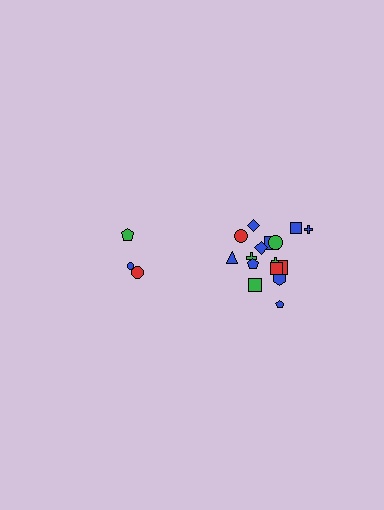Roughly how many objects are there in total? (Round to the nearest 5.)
Roughly 20 objects in total.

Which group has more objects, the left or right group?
The right group.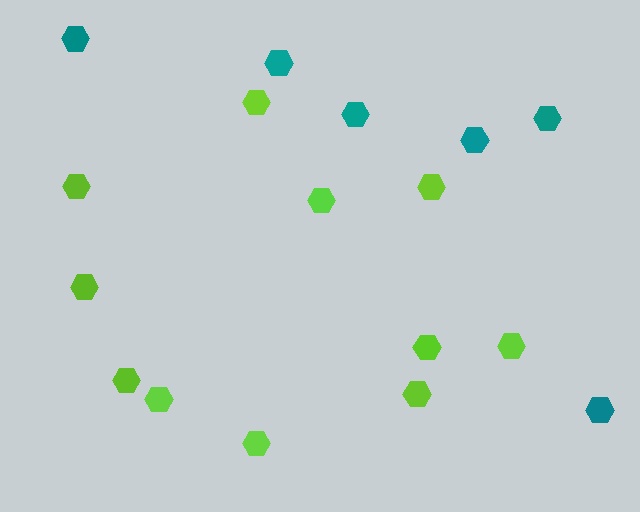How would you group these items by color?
There are 2 groups: one group of teal hexagons (6) and one group of lime hexagons (11).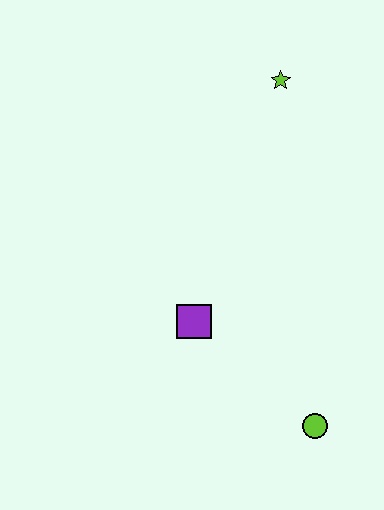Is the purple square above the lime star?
No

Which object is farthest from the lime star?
The lime circle is farthest from the lime star.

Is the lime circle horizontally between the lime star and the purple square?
No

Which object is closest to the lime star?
The purple square is closest to the lime star.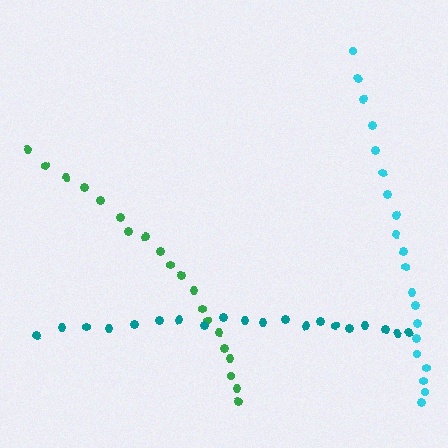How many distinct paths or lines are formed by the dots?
There are 3 distinct paths.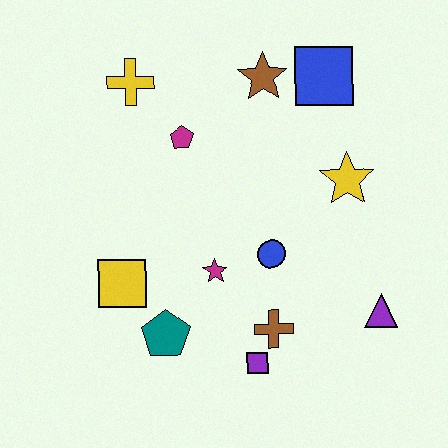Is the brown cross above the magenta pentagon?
No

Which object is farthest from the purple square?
The yellow cross is farthest from the purple square.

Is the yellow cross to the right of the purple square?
No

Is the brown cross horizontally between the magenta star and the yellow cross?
No